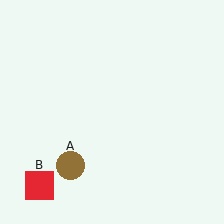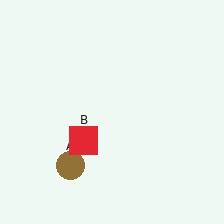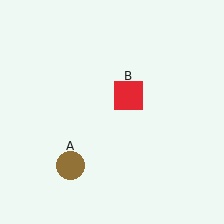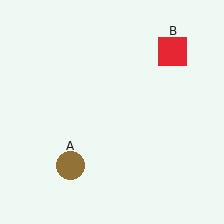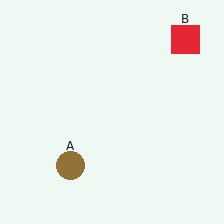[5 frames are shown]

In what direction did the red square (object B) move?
The red square (object B) moved up and to the right.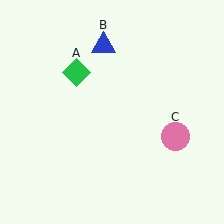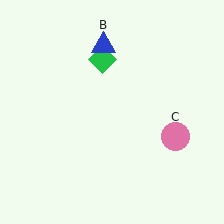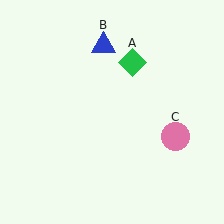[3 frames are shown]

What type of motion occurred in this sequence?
The green diamond (object A) rotated clockwise around the center of the scene.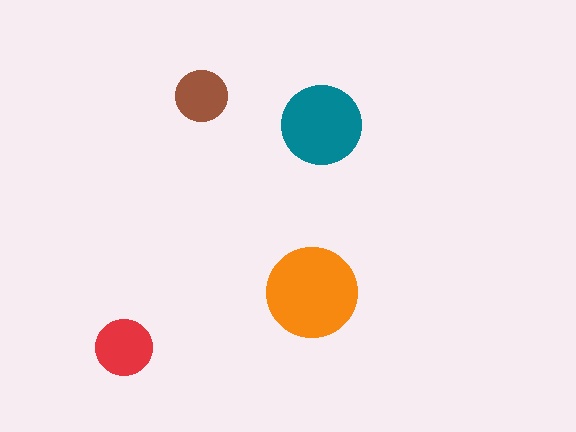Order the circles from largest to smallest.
the orange one, the teal one, the red one, the brown one.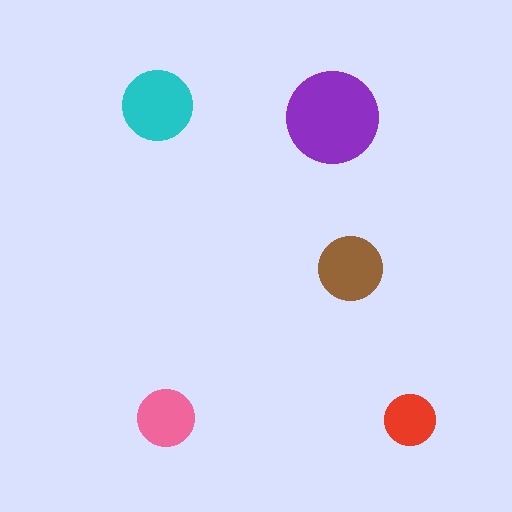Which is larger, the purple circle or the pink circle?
The purple one.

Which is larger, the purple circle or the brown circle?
The purple one.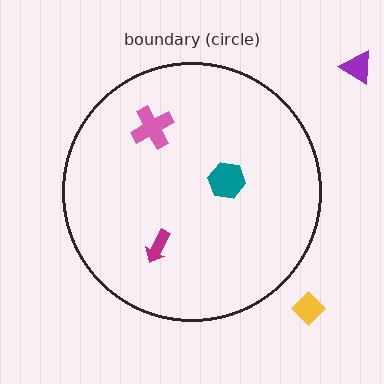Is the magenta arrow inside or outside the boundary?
Inside.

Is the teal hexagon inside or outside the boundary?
Inside.